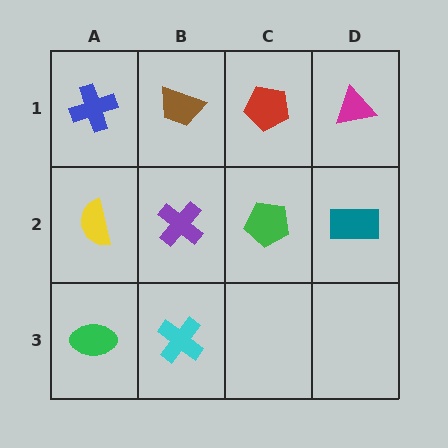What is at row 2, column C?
A green pentagon.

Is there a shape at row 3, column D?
No, that cell is empty.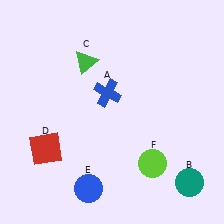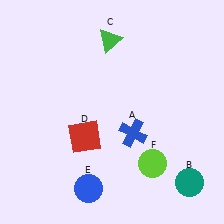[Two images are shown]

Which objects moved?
The objects that moved are: the blue cross (A), the green triangle (C), the red square (D).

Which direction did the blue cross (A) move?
The blue cross (A) moved down.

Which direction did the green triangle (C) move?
The green triangle (C) moved right.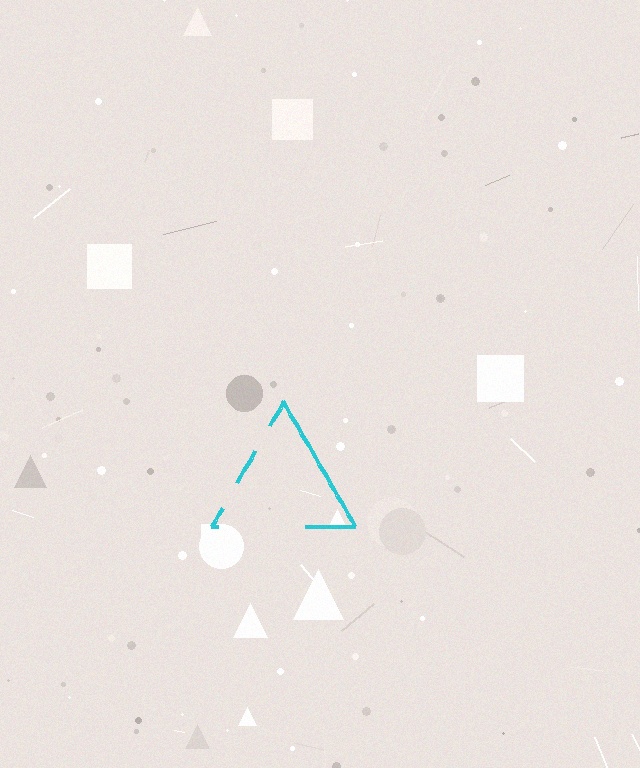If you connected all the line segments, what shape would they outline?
They would outline a triangle.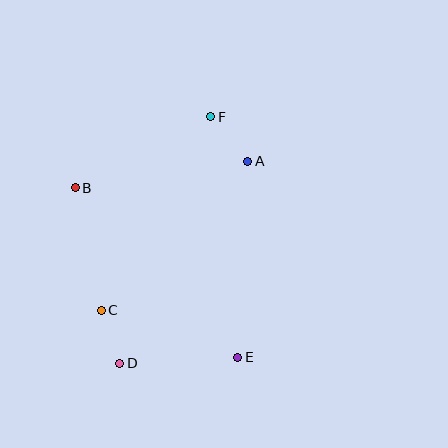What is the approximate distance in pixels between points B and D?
The distance between B and D is approximately 181 pixels.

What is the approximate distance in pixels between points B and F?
The distance between B and F is approximately 153 pixels.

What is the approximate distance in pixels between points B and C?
The distance between B and C is approximately 125 pixels.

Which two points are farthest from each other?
Points D and F are farthest from each other.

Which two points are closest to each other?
Points C and D are closest to each other.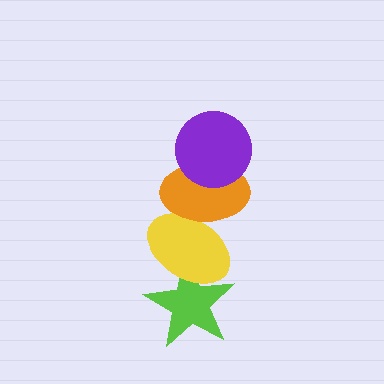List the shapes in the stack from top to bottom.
From top to bottom: the purple circle, the orange ellipse, the yellow ellipse, the lime star.